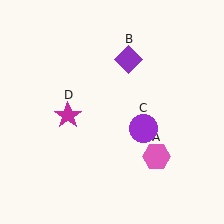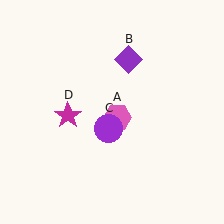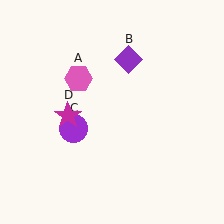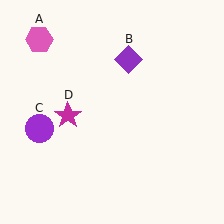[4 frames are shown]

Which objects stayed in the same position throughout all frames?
Purple diamond (object B) and magenta star (object D) remained stationary.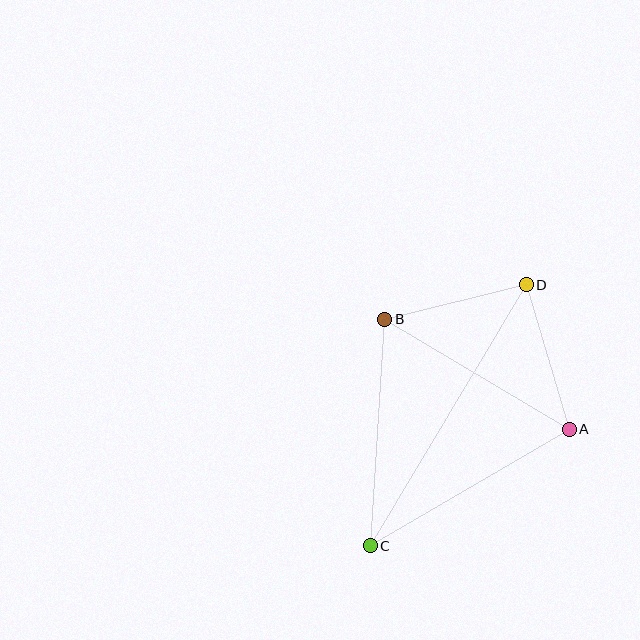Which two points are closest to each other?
Points B and D are closest to each other.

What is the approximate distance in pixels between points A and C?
The distance between A and C is approximately 230 pixels.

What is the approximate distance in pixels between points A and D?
The distance between A and D is approximately 151 pixels.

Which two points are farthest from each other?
Points C and D are farthest from each other.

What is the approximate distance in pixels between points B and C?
The distance between B and C is approximately 227 pixels.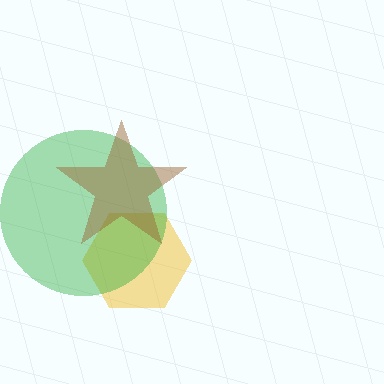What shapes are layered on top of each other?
The layered shapes are: a yellow hexagon, a green circle, a brown star.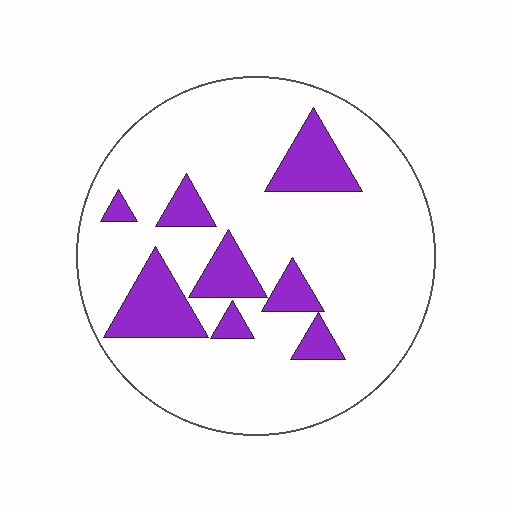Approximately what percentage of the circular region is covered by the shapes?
Approximately 20%.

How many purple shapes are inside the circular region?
8.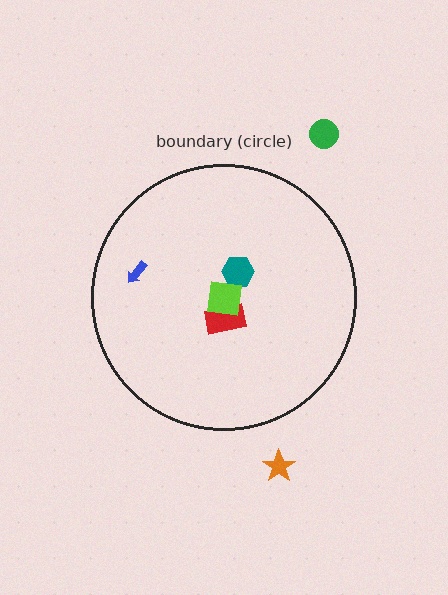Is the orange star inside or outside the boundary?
Outside.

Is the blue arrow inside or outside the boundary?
Inside.